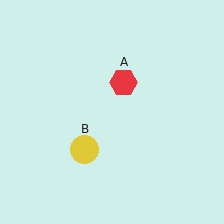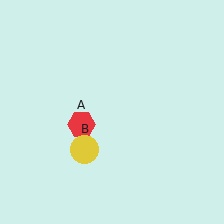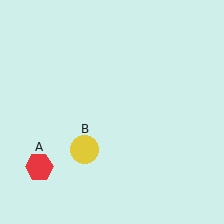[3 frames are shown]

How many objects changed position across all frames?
1 object changed position: red hexagon (object A).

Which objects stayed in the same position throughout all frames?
Yellow circle (object B) remained stationary.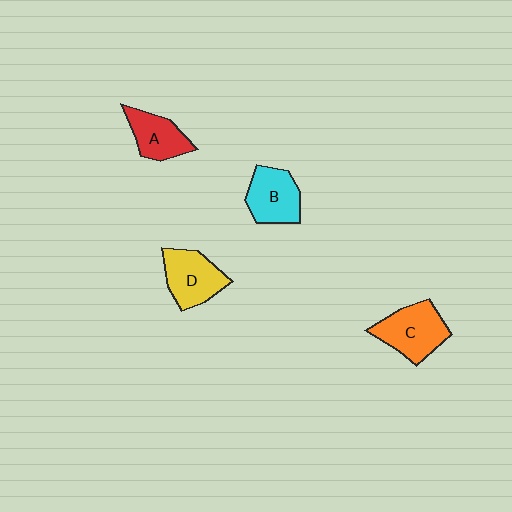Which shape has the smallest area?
Shape A (red).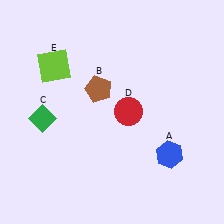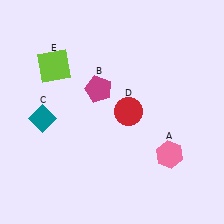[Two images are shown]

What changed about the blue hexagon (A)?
In Image 1, A is blue. In Image 2, it changed to pink.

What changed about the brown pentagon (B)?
In Image 1, B is brown. In Image 2, it changed to magenta.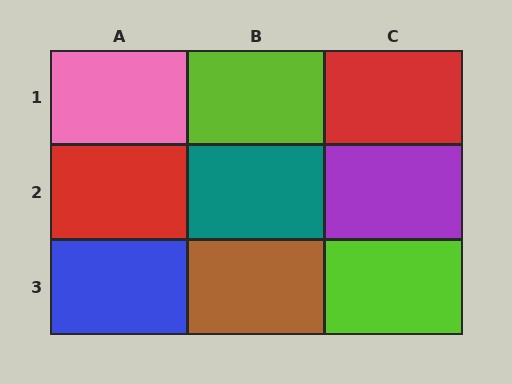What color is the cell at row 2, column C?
Purple.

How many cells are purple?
1 cell is purple.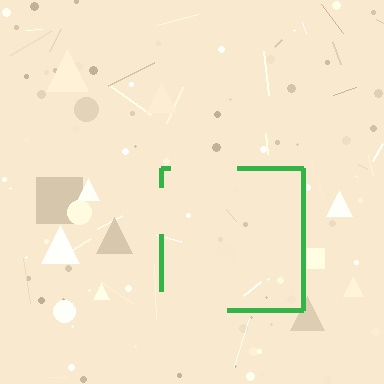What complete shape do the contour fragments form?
The contour fragments form a square.